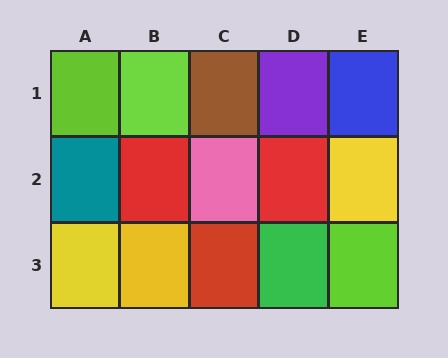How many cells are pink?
1 cell is pink.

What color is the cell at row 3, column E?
Lime.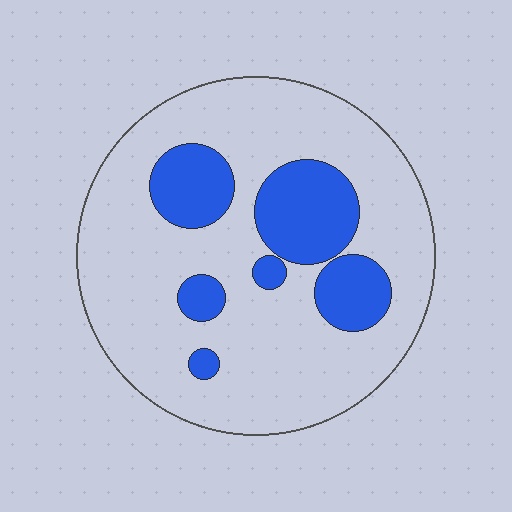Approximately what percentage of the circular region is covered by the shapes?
Approximately 25%.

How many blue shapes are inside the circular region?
6.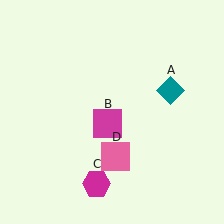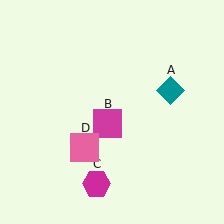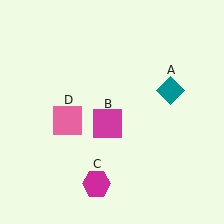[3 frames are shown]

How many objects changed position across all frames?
1 object changed position: pink square (object D).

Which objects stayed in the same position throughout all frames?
Teal diamond (object A) and magenta square (object B) and magenta hexagon (object C) remained stationary.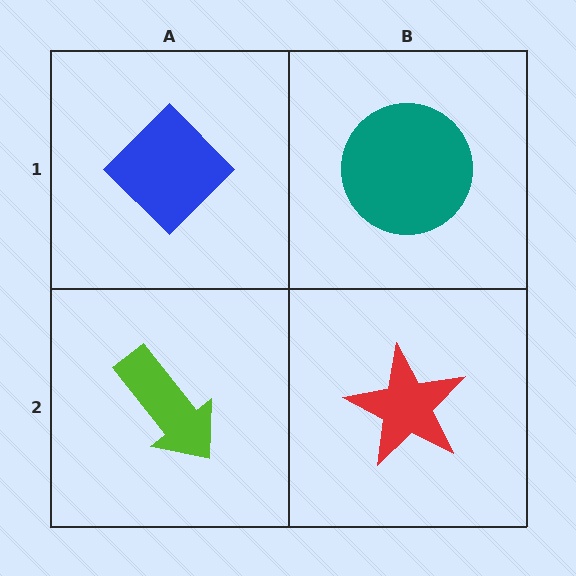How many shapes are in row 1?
2 shapes.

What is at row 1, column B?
A teal circle.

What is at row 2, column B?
A red star.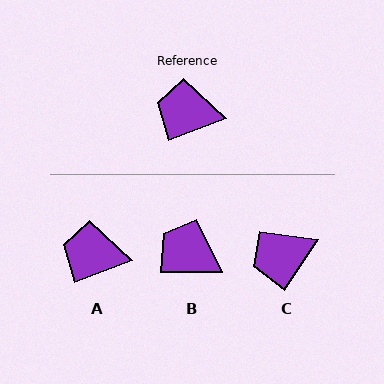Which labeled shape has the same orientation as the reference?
A.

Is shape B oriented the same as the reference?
No, it is off by about 20 degrees.